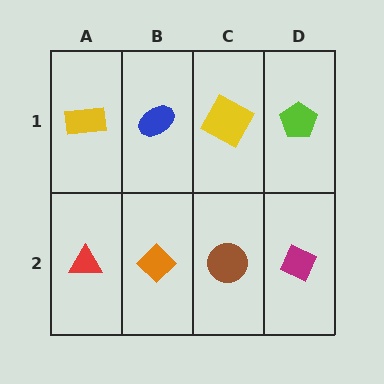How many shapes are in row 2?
4 shapes.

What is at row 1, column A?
A yellow rectangle.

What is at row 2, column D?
A magenta diamond.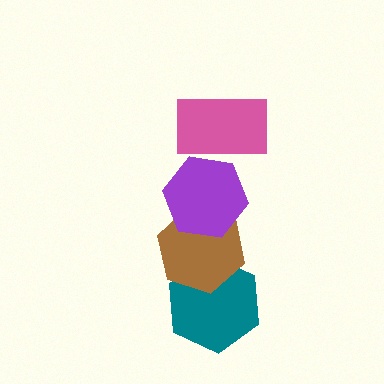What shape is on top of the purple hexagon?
The pink rectangle is on top of the purple hexagon.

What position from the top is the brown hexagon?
The brown hexagon is 3rd from the top.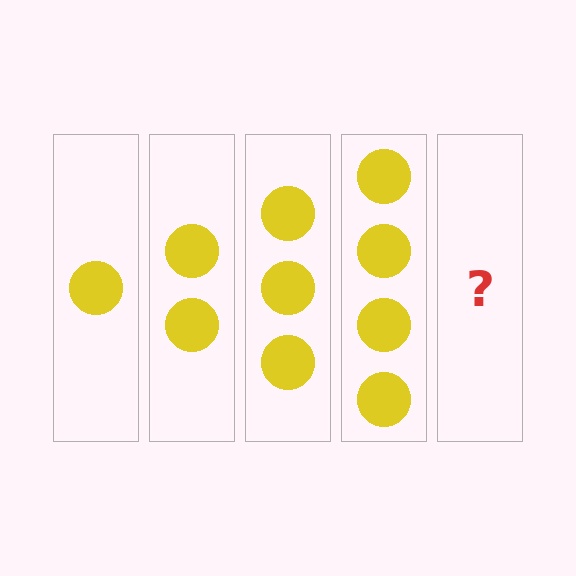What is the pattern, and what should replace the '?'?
The pattern is that each step adds one more circle. The '?' should be 5 circles.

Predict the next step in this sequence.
The next step is 5 circles.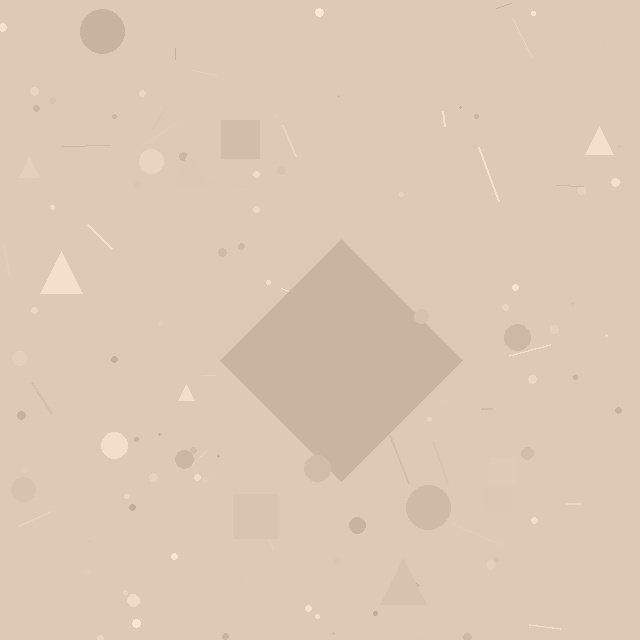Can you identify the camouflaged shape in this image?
The camouflaged shape is a diamond.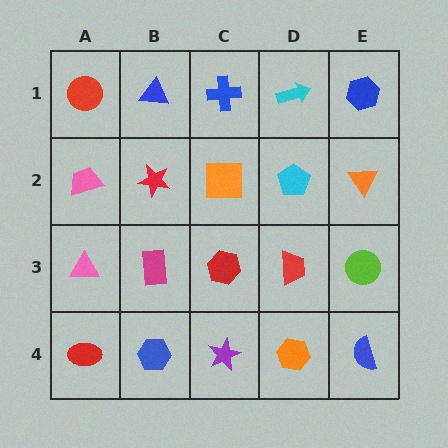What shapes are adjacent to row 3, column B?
A red star (row 2, column B), a blue hexagon (row 4, column B), a pink triangle (row 3, column A), a red hexagon (row 3, column C).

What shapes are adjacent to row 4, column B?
A magenta rectangle (row 3, column B), a red ellipse (row 4, column A), a purple star (row 4, column C).